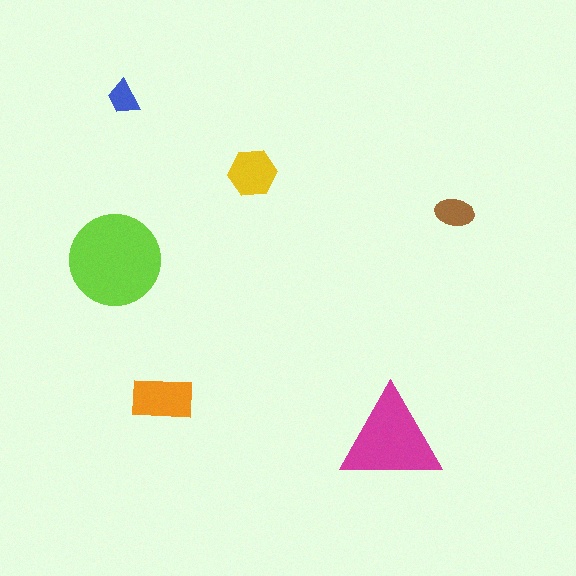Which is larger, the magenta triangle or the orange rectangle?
The magenta triangle.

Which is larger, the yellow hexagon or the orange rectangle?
The orange rectangle.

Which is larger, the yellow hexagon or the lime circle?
The lime circle.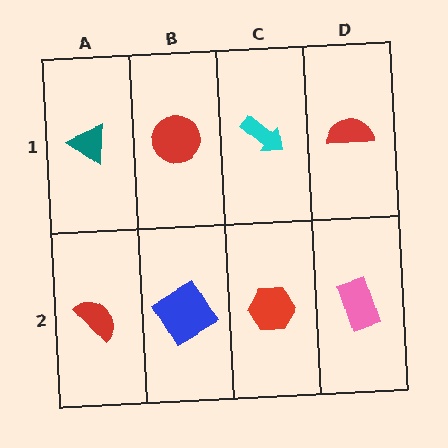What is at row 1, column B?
A red circle.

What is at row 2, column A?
A red semicircle.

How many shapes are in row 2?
4 shapes.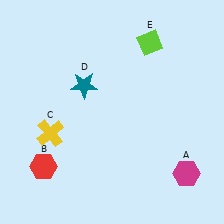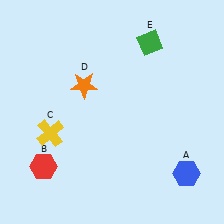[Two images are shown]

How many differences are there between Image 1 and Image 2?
There are 3 differences between the two images.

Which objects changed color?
A changed from magenta to blue. D changed from teal to orange. E changed from lime to green.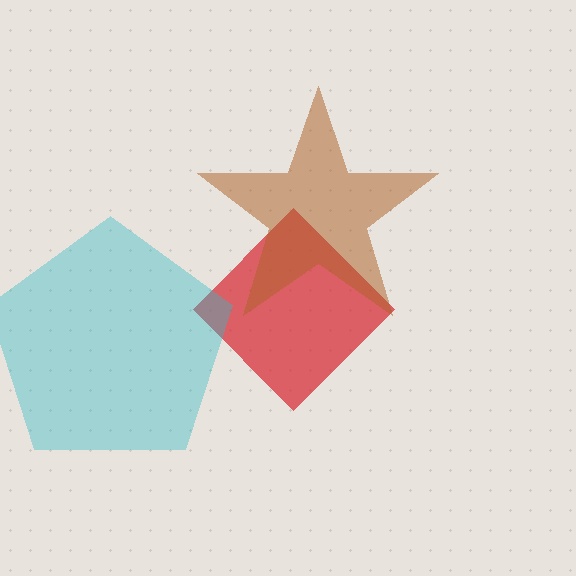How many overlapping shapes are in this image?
There are 3 overlapping shapes in the image.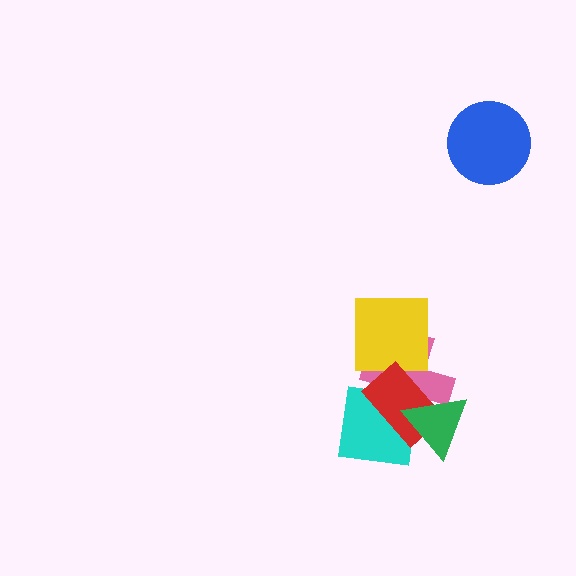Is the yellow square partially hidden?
No, no other shape covers it.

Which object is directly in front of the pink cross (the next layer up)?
The yellow square is directly in front of the pink cross.